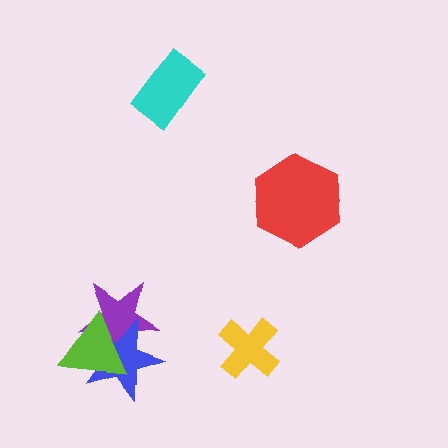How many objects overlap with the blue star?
2 objects overlap with the blue star.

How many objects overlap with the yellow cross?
0 objects overlap with the yellow cross.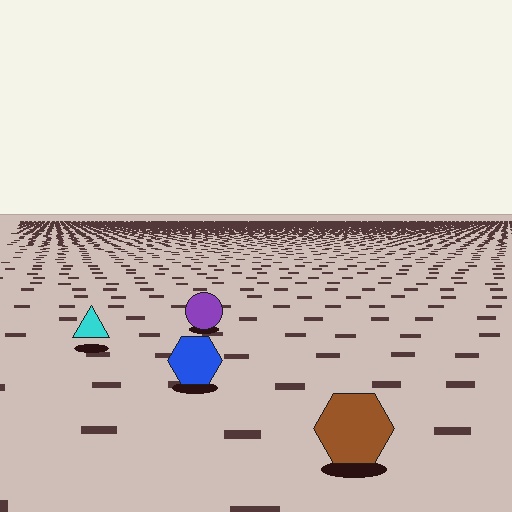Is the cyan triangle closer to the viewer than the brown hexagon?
No. The brown hexagon is closer — you can tell from the texture gradient: the ground texture is coarser near it.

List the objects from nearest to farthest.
From nearest to farthest: the brown hexagon, the blue hexagon, the cyan triangle, the purple circle.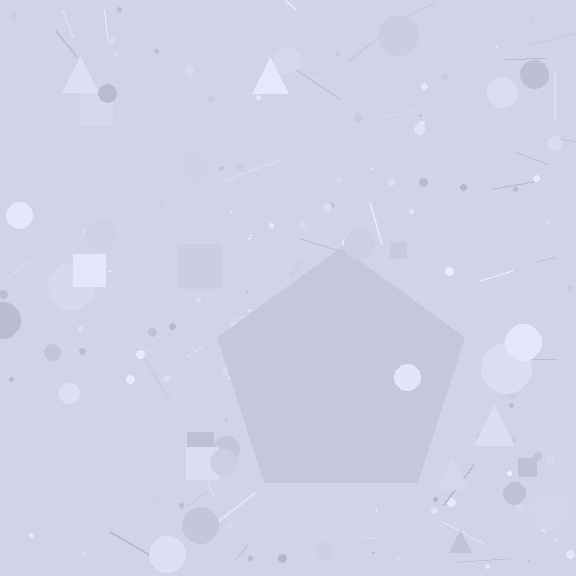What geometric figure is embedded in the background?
A pentagon is embedded in the background.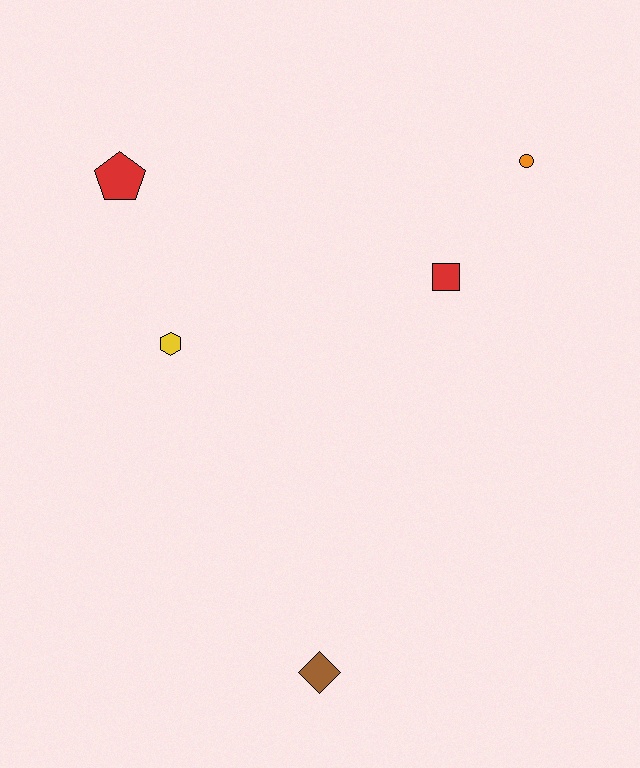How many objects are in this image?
There are 5 objects.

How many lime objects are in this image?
There are no lime objects.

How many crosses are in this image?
There are no crosses.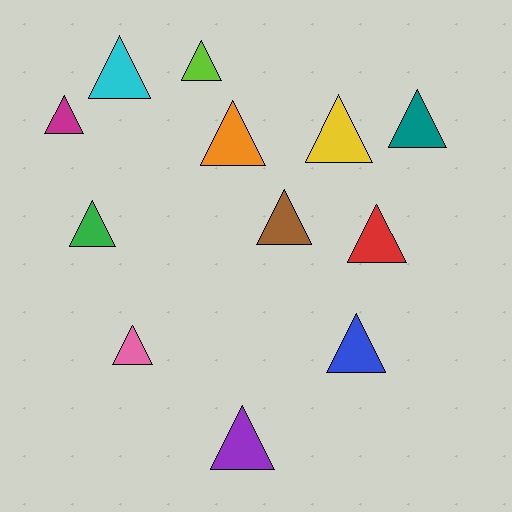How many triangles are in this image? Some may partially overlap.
There are 12 triangles.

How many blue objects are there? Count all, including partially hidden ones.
There is 1 blue object.